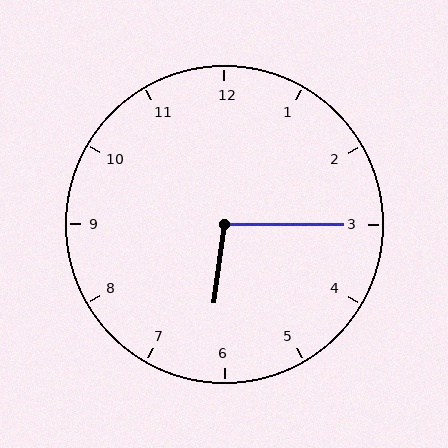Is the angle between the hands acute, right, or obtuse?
It is obtuse.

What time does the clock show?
6:15.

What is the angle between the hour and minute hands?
Approximately 98 degrees.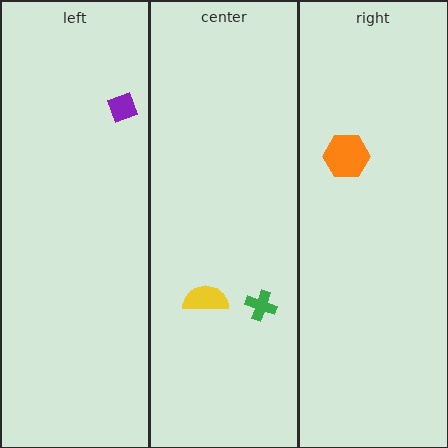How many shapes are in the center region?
2.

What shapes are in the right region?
The orange hexagon.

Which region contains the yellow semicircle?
The center region.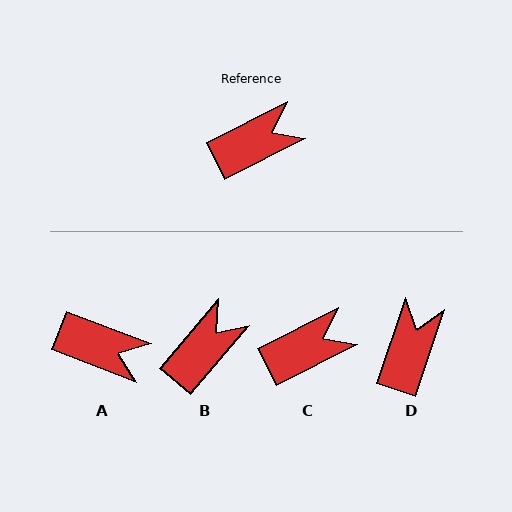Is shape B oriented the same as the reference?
No, it is off by about 23 degrees.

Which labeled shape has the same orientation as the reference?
C.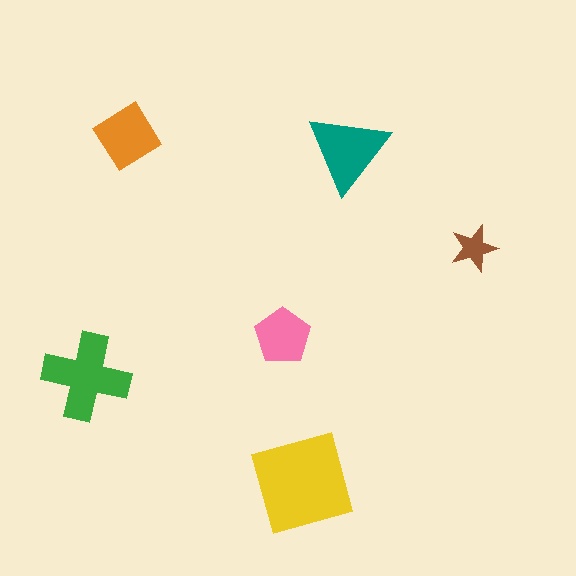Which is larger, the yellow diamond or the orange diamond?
The yellow diamond.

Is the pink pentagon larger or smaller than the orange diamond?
Smaller.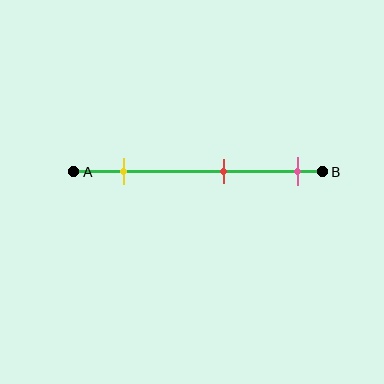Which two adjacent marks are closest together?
The red and pink marks are the closest adjacent pair.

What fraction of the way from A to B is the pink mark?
The pink mark is approximately 90% (0.9) of the way from A to B.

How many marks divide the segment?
There are 3 marks dividing the segment.